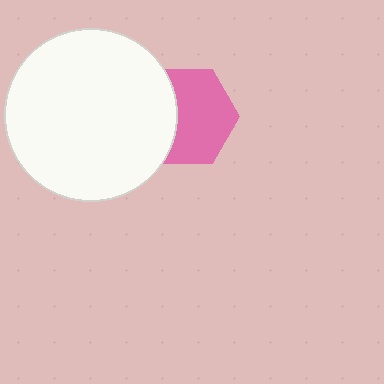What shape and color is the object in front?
The object in front is a white circle.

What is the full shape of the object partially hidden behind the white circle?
The partially hidden object is a pink hexagon.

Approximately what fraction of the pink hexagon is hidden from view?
Roughly 36% of the pink hexagon is hidden behind the white circle.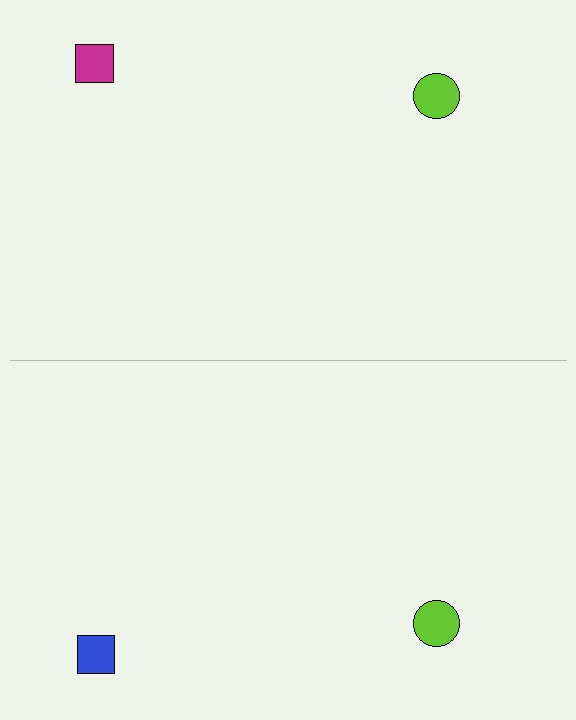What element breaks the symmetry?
The blue square on the bottom side breaks the symmetry — its mirror counterpart is magenta.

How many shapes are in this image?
There are 4 shapes in this image.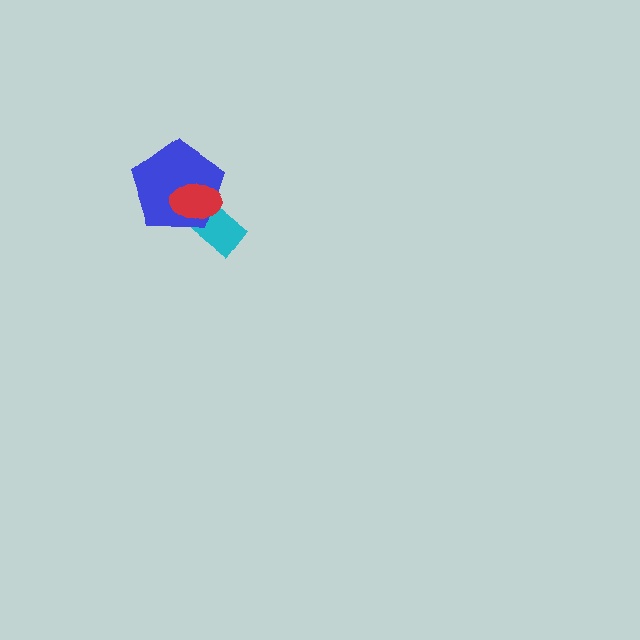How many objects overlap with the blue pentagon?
2 objects overlap with the blue pentagon.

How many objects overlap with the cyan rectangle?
2 objects overlap with the cyan rectangle.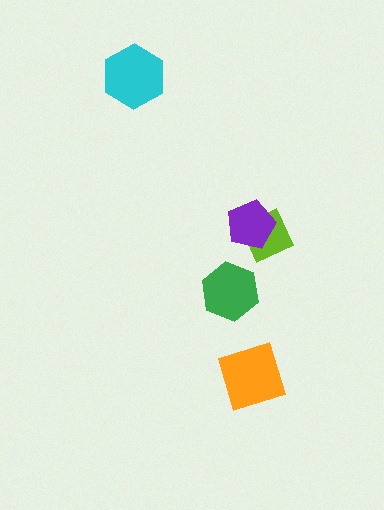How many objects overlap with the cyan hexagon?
0 objects overlap with the cyan hexagon.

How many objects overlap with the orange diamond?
0 objects overlap with the orange diamond.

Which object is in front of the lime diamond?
The purple pentagon is in front of the lime diamond.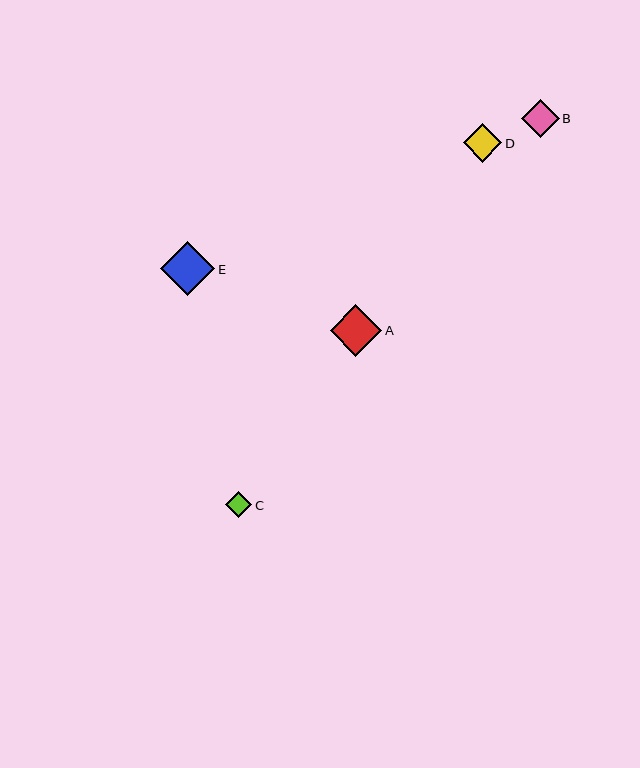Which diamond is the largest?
Diamond E is the largest with a size of approximately 54 pixels.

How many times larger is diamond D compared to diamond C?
Diamond D is approximately 1.5 times the size of diamond C.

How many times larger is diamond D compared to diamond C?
Diamond D is approximately 1.5 times the size of diamond C.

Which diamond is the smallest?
Diamond C is the smallest with a size of approximately 26 pixels.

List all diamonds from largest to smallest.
From largest to smallest: E, A, D, B, C.